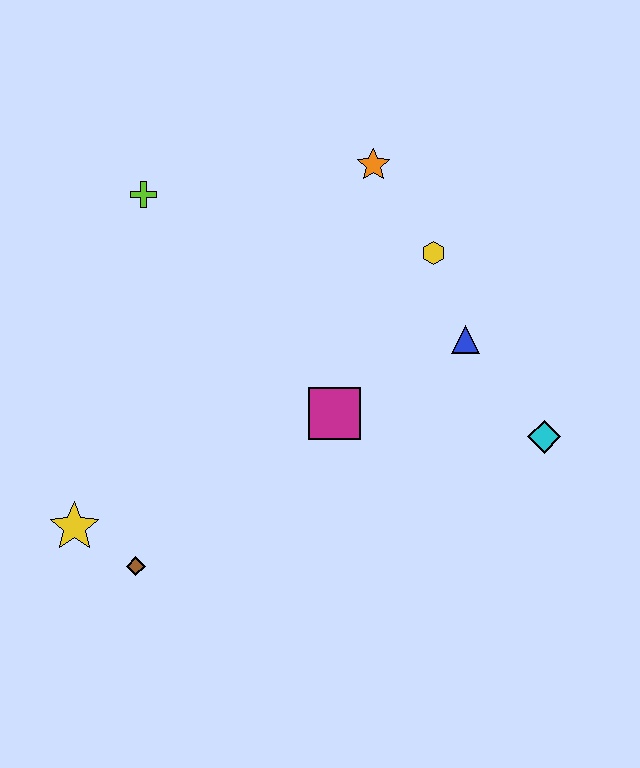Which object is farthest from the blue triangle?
The yellow star is farthest from the blue triangle.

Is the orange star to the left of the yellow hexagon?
Yes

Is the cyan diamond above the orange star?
No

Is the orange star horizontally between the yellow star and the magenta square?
No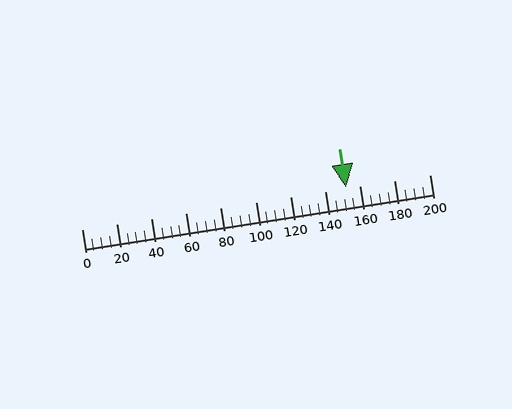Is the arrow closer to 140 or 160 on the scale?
The arrow is closer to 160.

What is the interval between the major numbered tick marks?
The major tick marks are spaced 20 units apart.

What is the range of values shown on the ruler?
The ruler shows values from 0 to 200.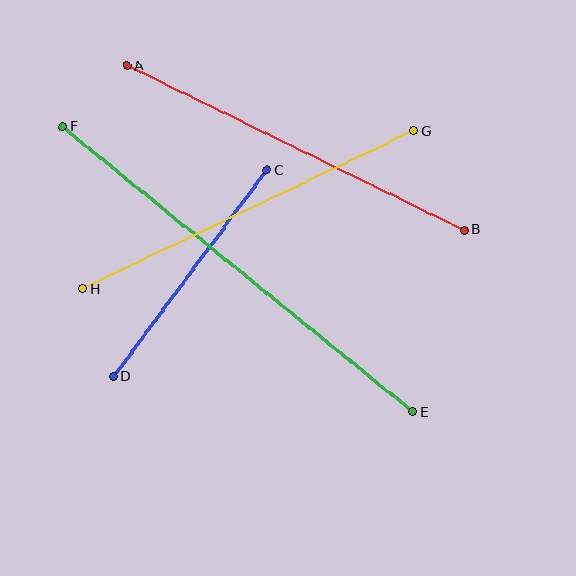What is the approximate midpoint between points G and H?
The midpoint is at approximately (248, 210) pixels.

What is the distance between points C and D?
The distance is approximately 257 pixels.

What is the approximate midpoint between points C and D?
The midpoint is at approximately (190, 273) pixels.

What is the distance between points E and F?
The distance is approximately 452 pixels.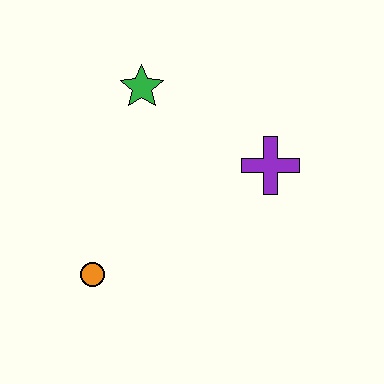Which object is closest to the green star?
The purple cross is closest to the green star.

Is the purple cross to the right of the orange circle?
Yes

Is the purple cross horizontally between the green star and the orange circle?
No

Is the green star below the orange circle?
No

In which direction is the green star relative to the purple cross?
The green star is to the left of the purple cross.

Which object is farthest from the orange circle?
The purple cross is farthest from the orange circle.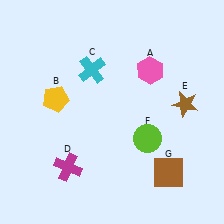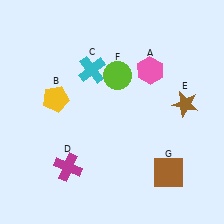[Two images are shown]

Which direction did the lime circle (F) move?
The lime circle (F) moved up.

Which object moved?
The lime circle (F) moved up.